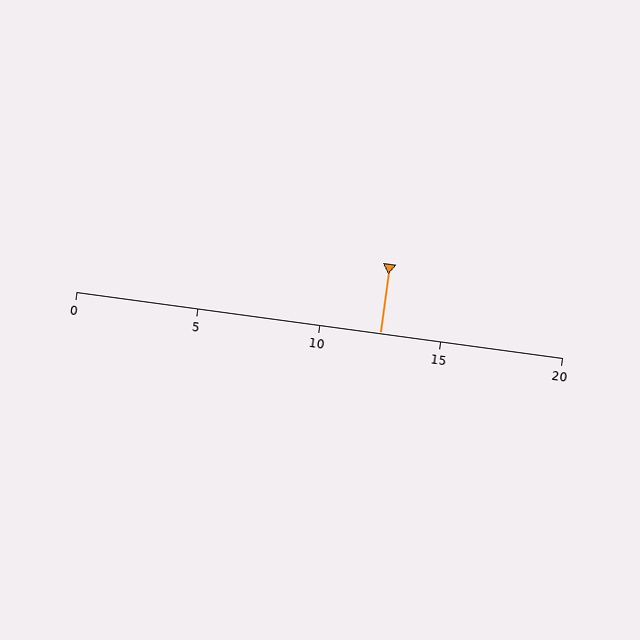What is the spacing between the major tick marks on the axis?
The major ticks are spaced 5 apart.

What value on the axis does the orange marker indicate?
The marker indicates approximately 12.5.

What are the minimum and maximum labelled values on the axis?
The axis runs from 0 to 20.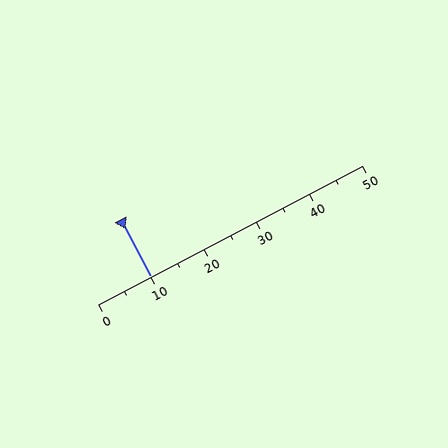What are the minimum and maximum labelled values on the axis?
The axis runs from 0 to 50.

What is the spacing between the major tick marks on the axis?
The major ticks are spaced 10 apart.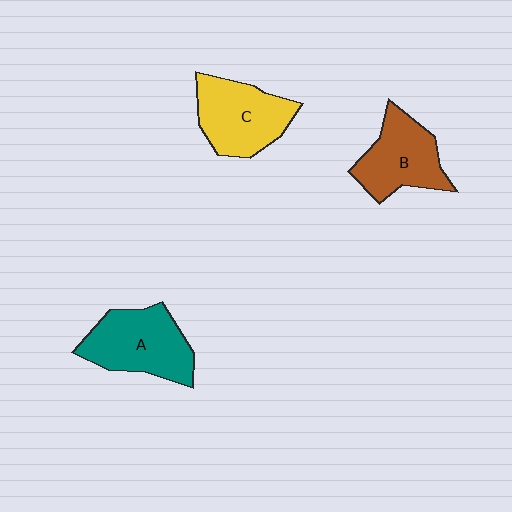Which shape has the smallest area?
Shape B (brown).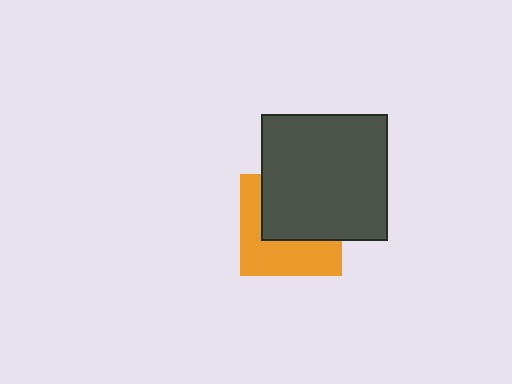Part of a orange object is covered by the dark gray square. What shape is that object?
It is a square.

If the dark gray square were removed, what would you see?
You would see the complete orange square.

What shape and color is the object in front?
The object in front is a dark gray square.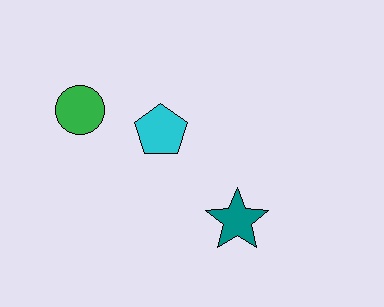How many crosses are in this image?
There are no crosses.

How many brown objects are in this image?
There are no brown objects.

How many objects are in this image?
There are 3 objects.